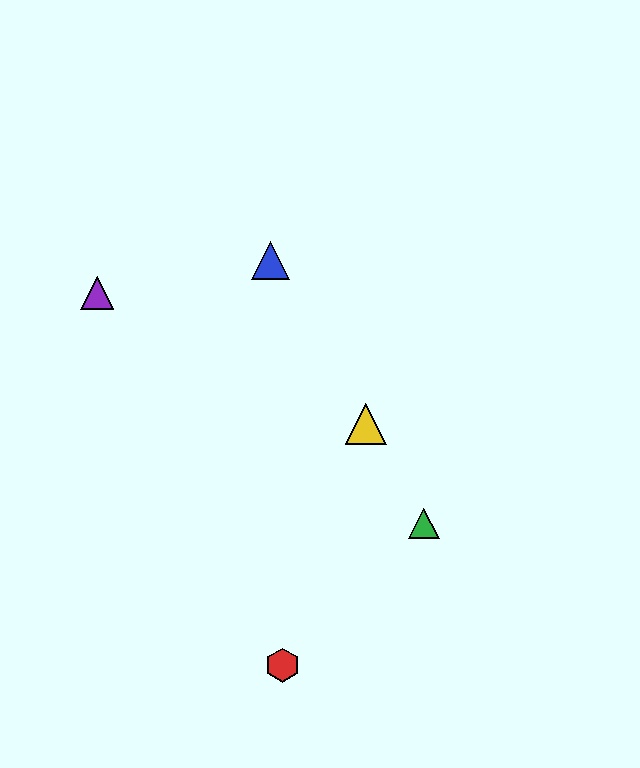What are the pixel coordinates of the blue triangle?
The blue triangle is at (271, 260).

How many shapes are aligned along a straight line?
3 shapes (the blue triangle, the green triangle, the yellow triangle) are aligned along a straight line.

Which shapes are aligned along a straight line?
The blue triangle, the green triangle, the yellow triangle are aligned along a straight line.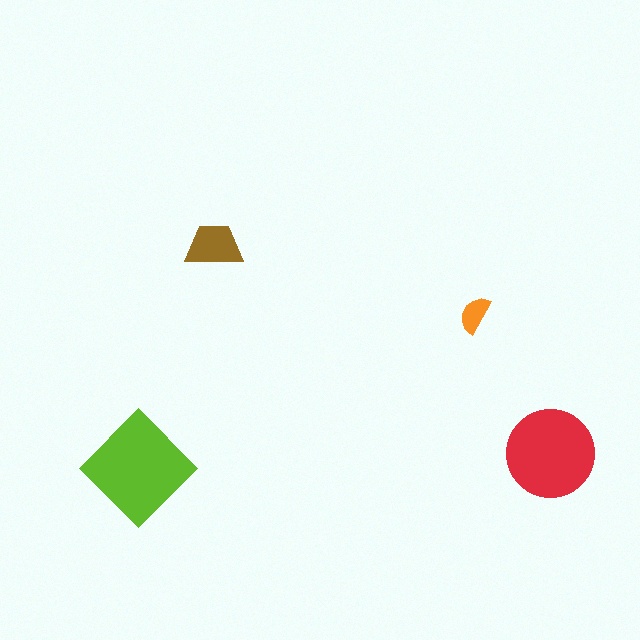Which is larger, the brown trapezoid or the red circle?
The red circle.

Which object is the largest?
The lime diamond.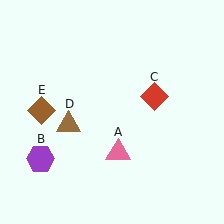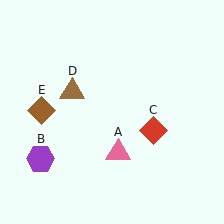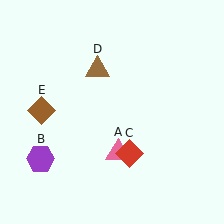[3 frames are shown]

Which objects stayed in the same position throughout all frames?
Pink triangle (object A) and purple hexagon (object B) and brown diamond (object E) remained stationary.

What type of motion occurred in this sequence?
The red diamond (object C), brown triangle (object D) rotated clockwise around the center of the scene.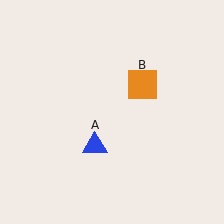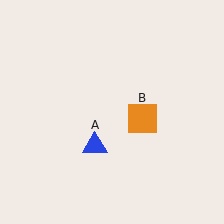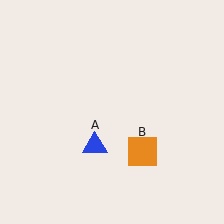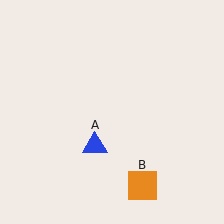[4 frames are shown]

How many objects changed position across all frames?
1 object changed position: orange square (object B).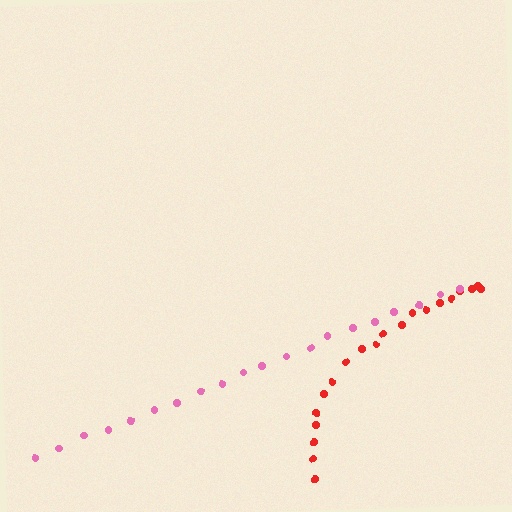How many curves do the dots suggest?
There are 2 distinct paths.